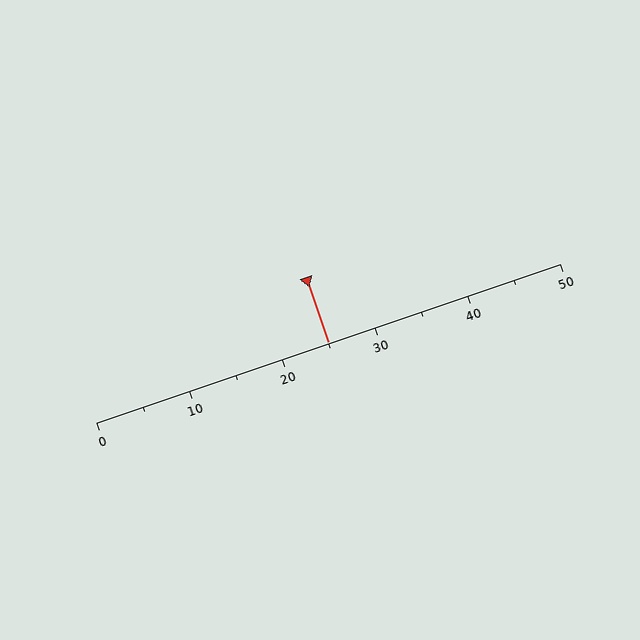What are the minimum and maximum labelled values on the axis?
The axis runs from 0 to 50.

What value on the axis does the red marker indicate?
The marker indicates approximately 25.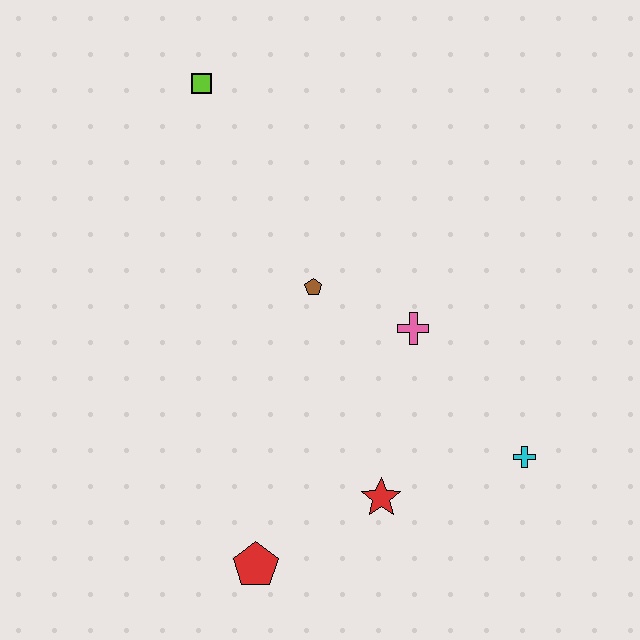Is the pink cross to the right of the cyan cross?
No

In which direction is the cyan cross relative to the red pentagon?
The cyan cross is to the right of the red pentagon.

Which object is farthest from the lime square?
The cyan cross is farthest from the lime square.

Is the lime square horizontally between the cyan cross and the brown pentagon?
No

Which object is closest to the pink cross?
The brown pentagon is closest to the pink cross.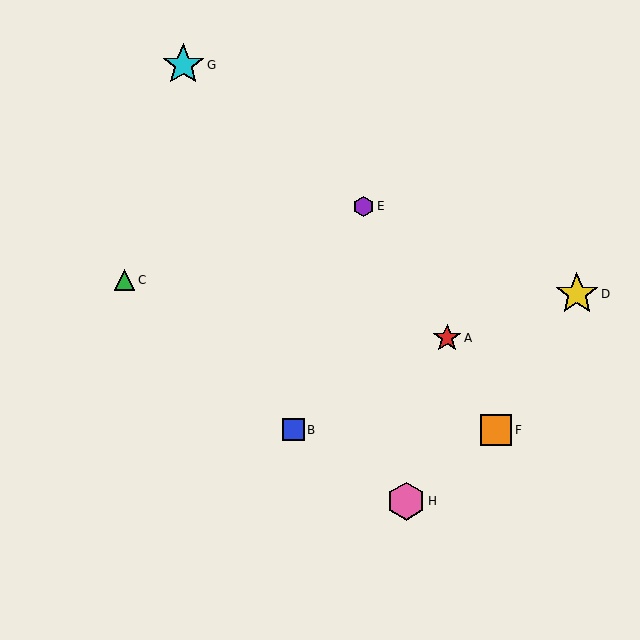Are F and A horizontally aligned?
No, F is at y≈430 and A is at y≈338.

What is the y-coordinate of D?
Object D is at y≈294.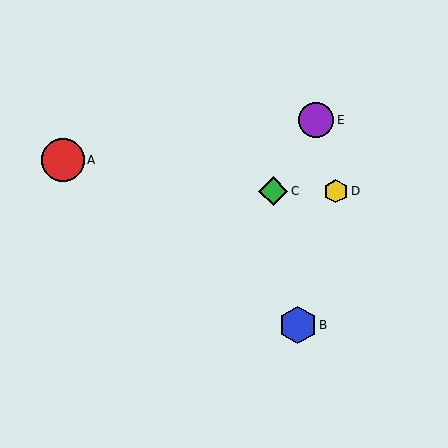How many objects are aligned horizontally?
2 objects (C, D) are aligned horizontally.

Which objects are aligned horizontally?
Objects C, D are aligned horizontally.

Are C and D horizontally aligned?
Yes, both are at y≈191.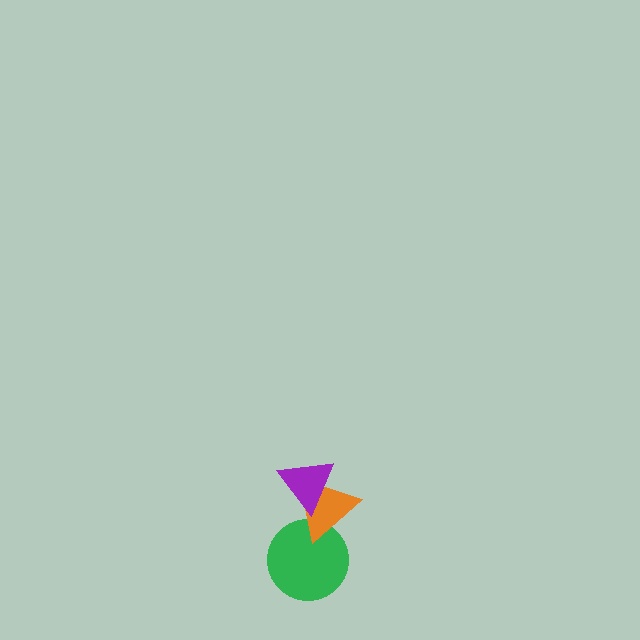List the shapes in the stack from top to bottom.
From top to bottom: the purple triangle, the orange triangle, the green circle.